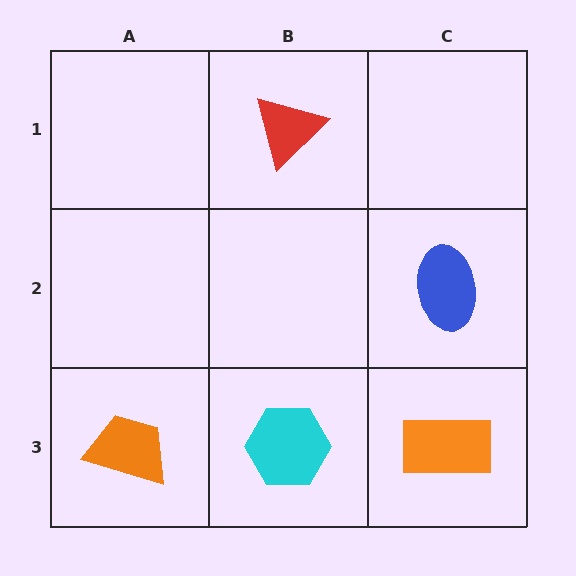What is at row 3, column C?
An orange rectangle.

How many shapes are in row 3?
3 shapes.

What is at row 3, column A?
An orange trapezoid.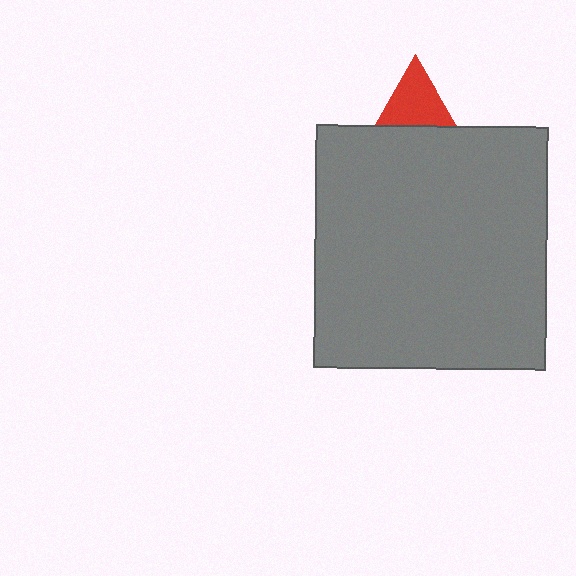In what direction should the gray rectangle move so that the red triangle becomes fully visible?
The gray rectangle should move down. That is the shortest direction to clear the overlap and leave the red triangle fully visible.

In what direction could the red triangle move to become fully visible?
The red triangle could move up. That would shift it out from behind the gray rectangle entirely.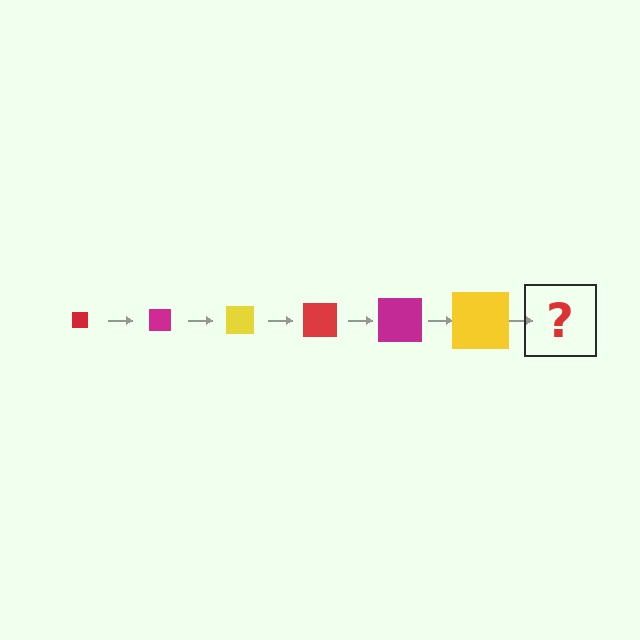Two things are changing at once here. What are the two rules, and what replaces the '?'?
The two rules are that the square grows larger each step and the color cycles through red, magenta, and yellow. The '?' should be a red square, larger than the previous one.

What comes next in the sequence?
The next element should be a red square, larger than the previous one.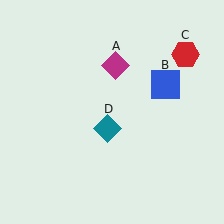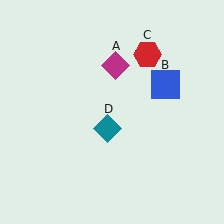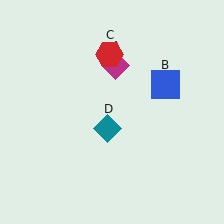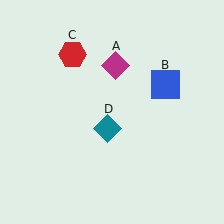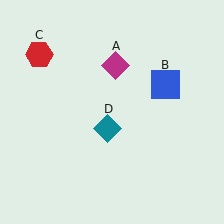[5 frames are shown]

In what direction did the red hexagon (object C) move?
The red hexagon (object C) moved left.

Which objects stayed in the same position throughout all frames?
Magenta diamond (object A) and blue square (object B) and teal diamond (object D) remained stationary.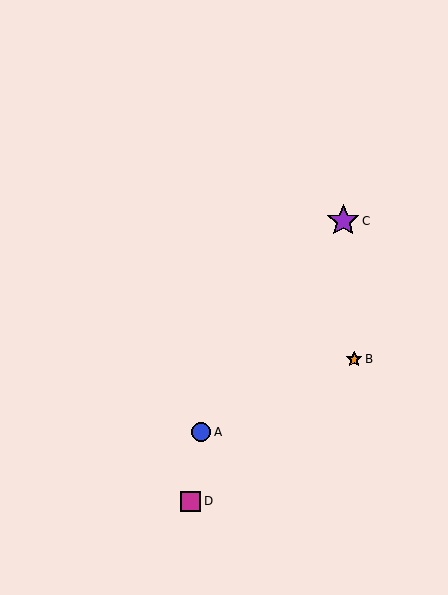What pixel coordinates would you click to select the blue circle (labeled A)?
Click at (201, 432) to select the blue circle A.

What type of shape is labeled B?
Shape B is an orange star.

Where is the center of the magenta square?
The center of the magenta square is at (191, 501).